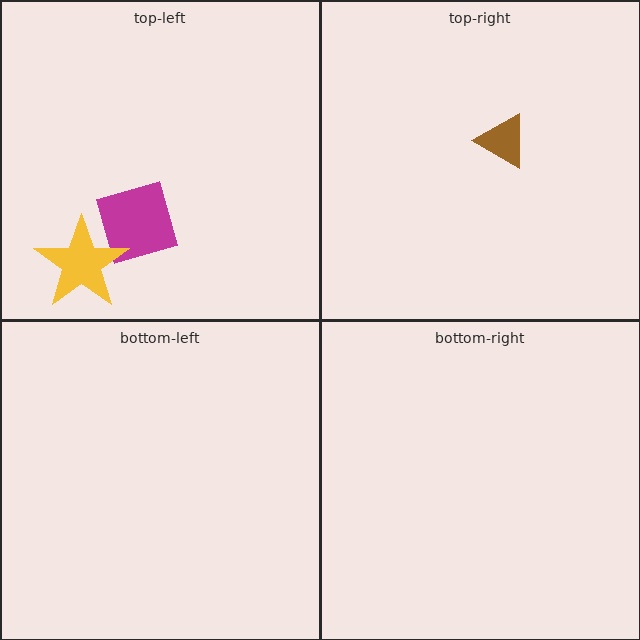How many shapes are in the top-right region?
1.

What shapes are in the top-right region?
The brown triangle.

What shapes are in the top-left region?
The magenta square, the yellow star.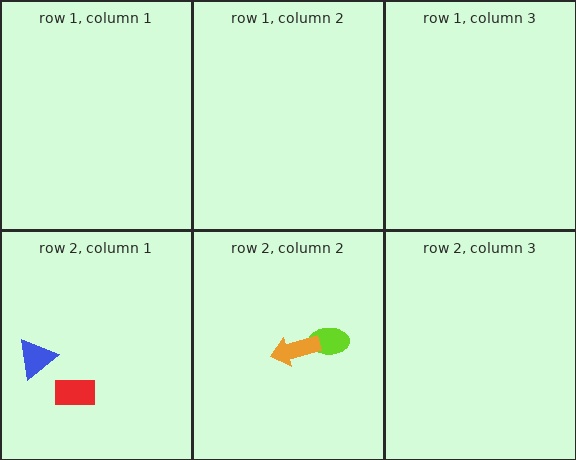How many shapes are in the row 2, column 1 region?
2.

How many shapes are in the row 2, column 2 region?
2.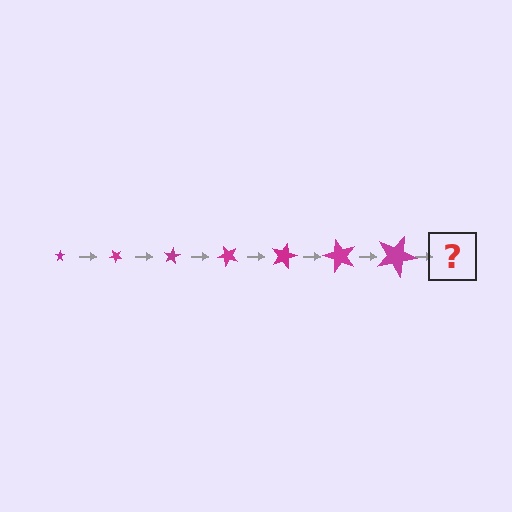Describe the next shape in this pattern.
It should be a star, larger than the previous one and rotated 280 degrees from the start.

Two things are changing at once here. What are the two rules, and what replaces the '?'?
The two rules are that the star grows larger each step and it rotates 40 degrees each step. The '?' should be a star, larger than the previous one and rotated 280 degrees from the start.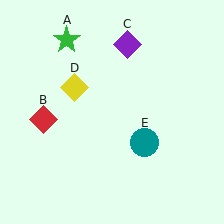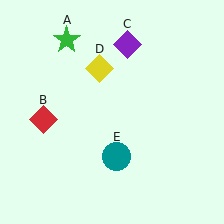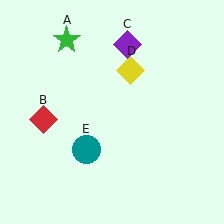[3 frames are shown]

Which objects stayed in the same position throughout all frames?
Green star (object A) and red diamond (object B) and purple diamond (object C) remained stationary.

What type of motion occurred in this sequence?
The yellow diamond (object D), teal circle (object E) rotated clockwise around the center of the scene.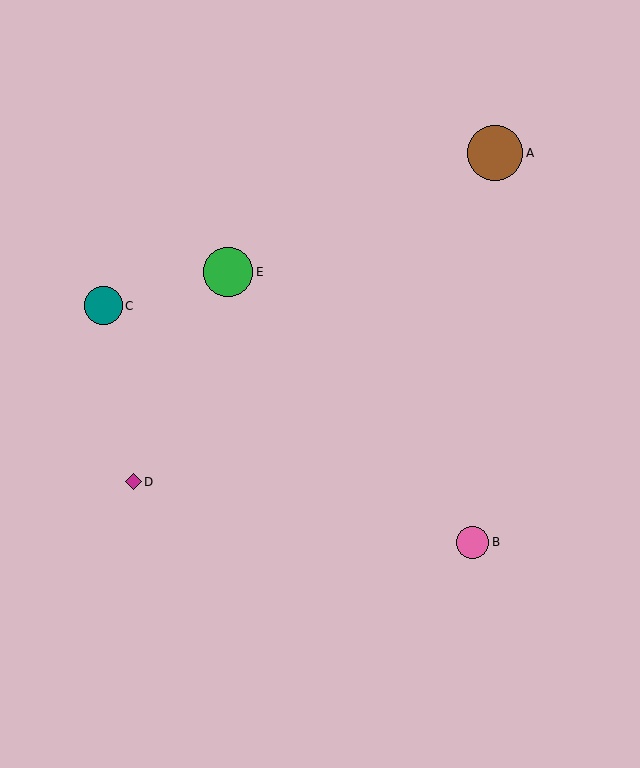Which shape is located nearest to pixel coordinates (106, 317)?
The teal circle (labeled C) at (104, 306) is nearest to that location.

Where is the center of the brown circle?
The center of the brown circle is at (495, 153).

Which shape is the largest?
The brown circle (labeled A) is the largest.